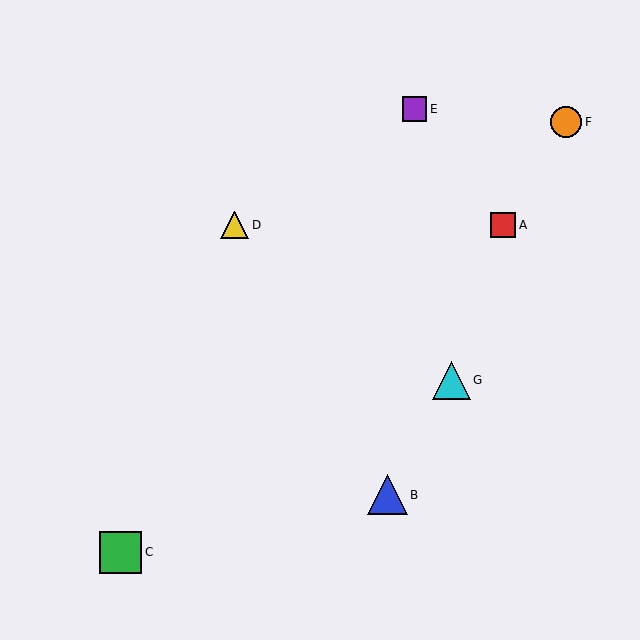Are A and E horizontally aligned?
No, A is at y≈225 and E is at y≈109.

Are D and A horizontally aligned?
Yes, both are at y≈225.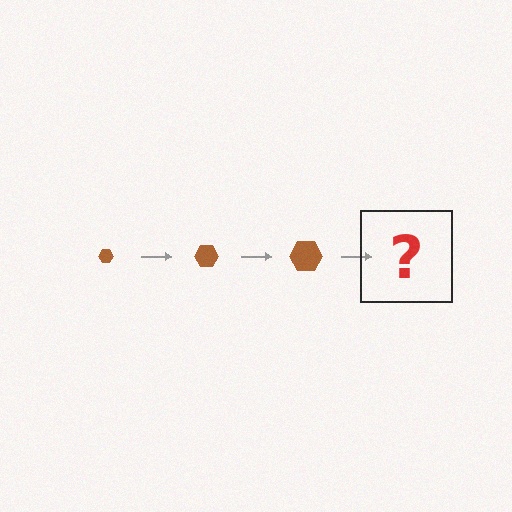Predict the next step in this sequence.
The next step is a brown hexagon, larger than the previous one.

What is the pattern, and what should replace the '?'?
The pattern is that the hexagon gets progressively larger each step. The '?' should be a brown hexagon, larger than the previous one.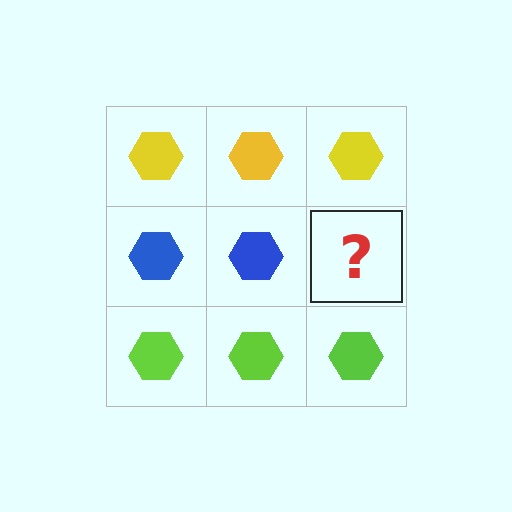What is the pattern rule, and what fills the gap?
The rule is that each row has a consistent color. The gap should be filled with a blue hexagon.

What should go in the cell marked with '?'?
The missing cell should contain a blue hexagon.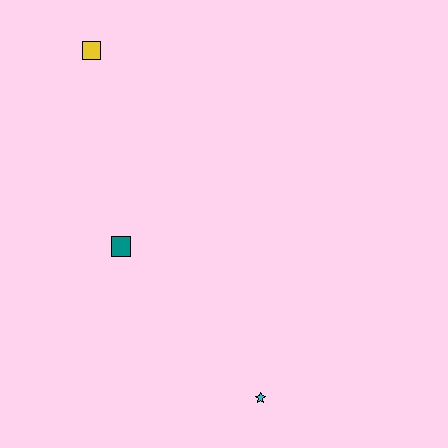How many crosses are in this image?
There are no crosses.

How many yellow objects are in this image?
There is 1 yellow object.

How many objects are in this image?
There are 3 objects.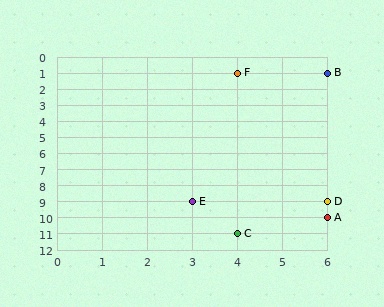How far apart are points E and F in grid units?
Points E and F are 1 column and 8 rows apart (about 8.1 grid units diagonally).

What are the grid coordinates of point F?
Point F is at grid coordinates (4, 1).